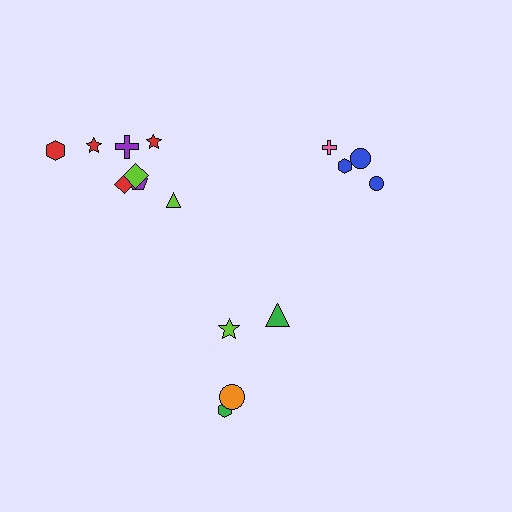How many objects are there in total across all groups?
There are 16 objects.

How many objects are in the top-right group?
There are 4 objects.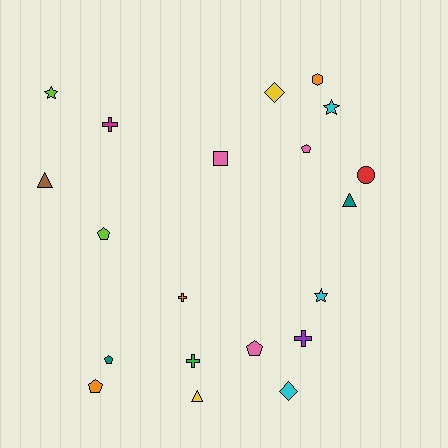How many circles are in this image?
There is 1 circle.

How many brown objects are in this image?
There is 1 brown object.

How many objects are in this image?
There are 20 objects.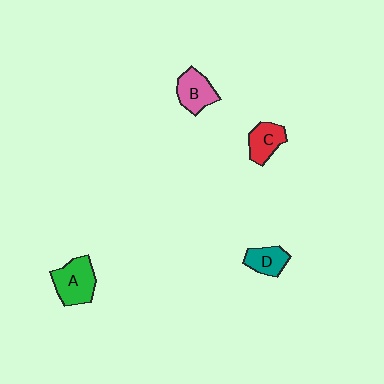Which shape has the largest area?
Shape A (green).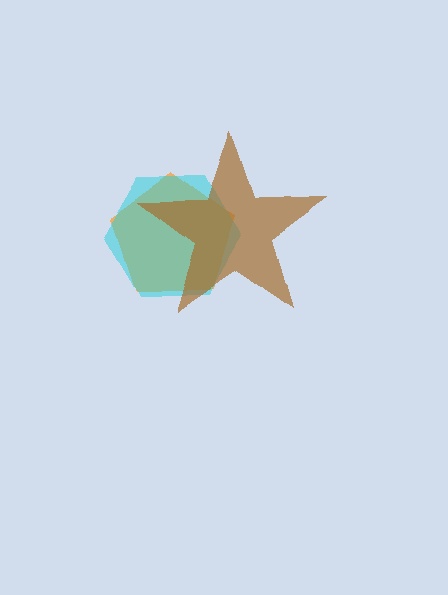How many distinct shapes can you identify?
There are 3 distinct shapes: an orange pentagon, a cyan hexagon, a brown star.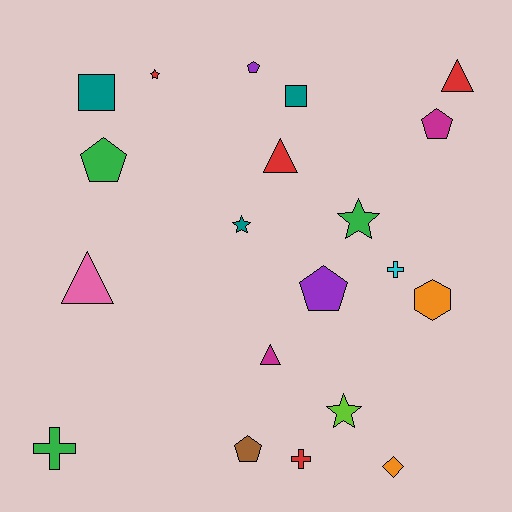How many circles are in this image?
There are no circles.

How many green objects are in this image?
There are 3 green objects.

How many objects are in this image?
There are 20 objects.